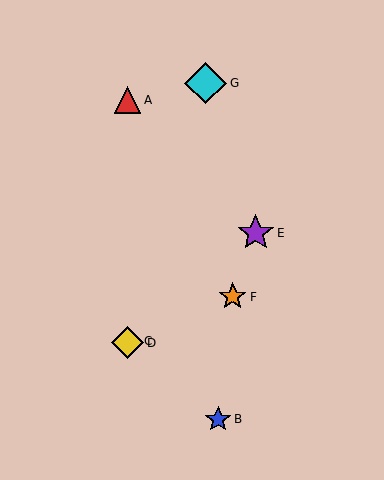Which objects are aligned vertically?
Objects A, C, D are aligned vertically.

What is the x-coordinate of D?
Object D is at x≈128.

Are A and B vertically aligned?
No, A is at x≈128 and B is at x≈218.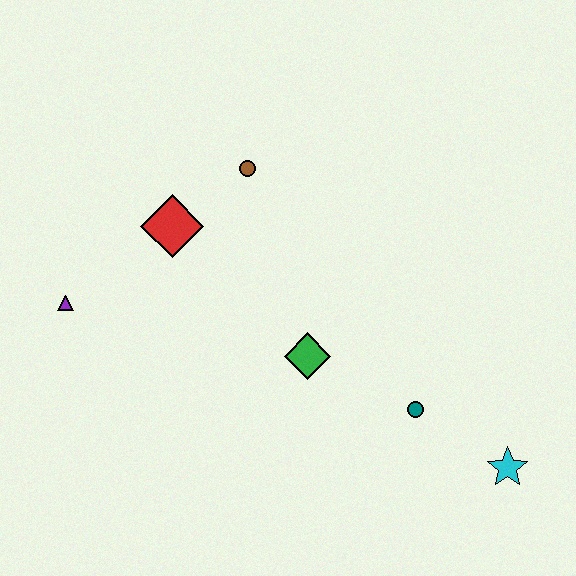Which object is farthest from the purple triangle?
The cyan star is farthest from the purple triangle.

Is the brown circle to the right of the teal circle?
No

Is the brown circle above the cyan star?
Yes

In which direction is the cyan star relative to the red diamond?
The cyan star is to the right of the red diamond.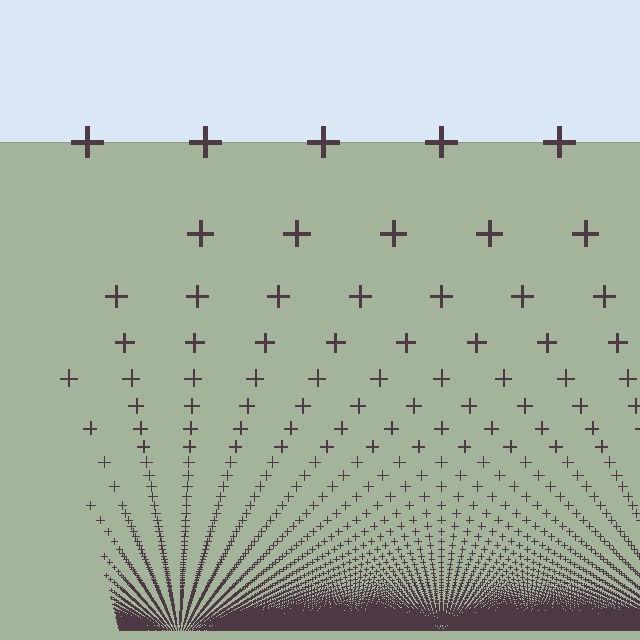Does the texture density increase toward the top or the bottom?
Density increases toward the bottom.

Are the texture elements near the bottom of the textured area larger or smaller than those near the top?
Smaller. The gradient is inverted — elements near the bottom are smaller and denser.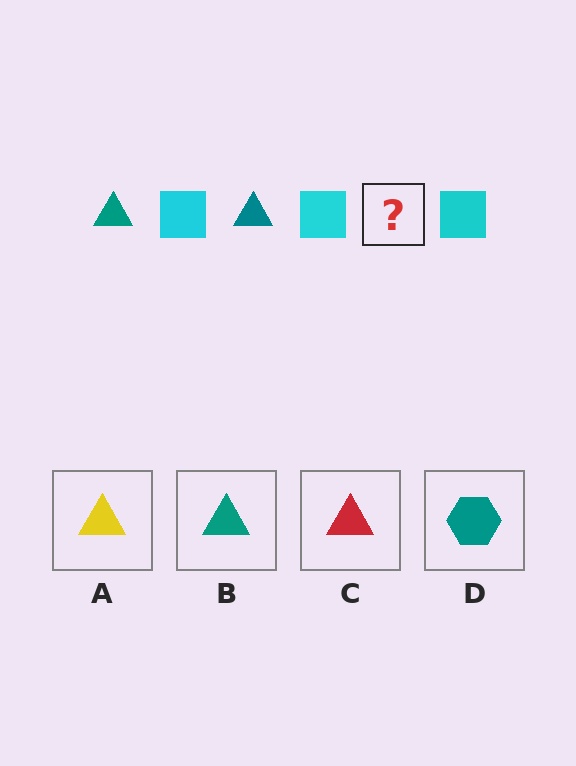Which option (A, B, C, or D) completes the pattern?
B.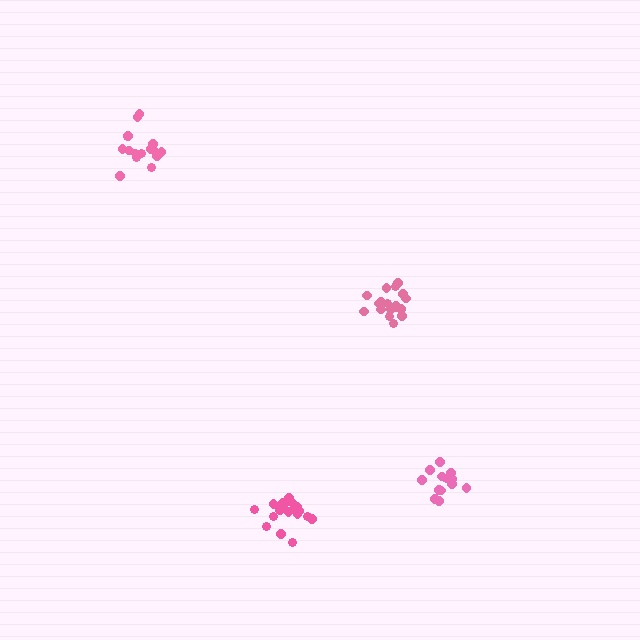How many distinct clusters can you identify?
There are 4 distinct clusters.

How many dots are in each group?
Group 1: 18 dots, Group 2: 18 dots, Group 3: 14 dots, Group 4: 16 dots (66 total).